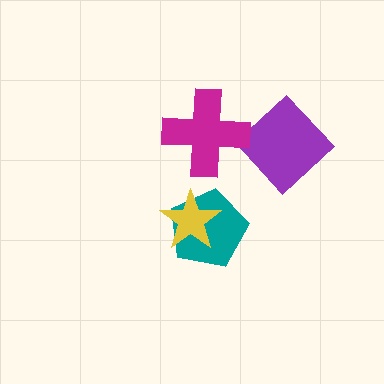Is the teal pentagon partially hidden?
Yes, it is partially covered by another shape.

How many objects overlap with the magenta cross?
0 objects overlap with the magenta cross.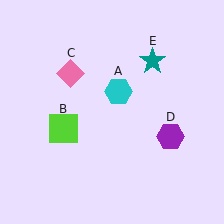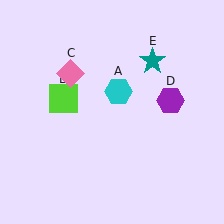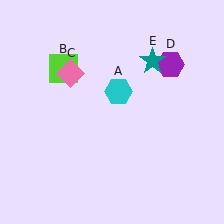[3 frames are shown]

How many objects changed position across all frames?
2 objects changed position: lime square (object B), purple hexagon (object D).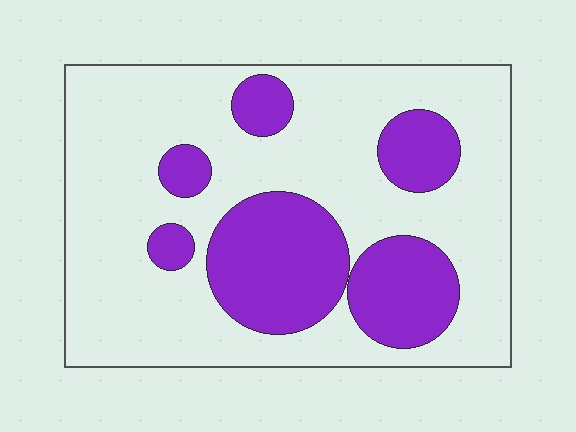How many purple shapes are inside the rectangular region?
6.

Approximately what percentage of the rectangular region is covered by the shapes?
Approximately 30%.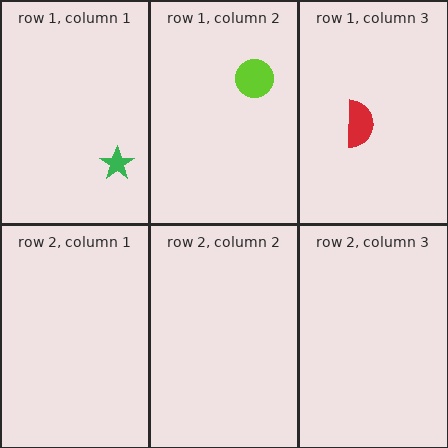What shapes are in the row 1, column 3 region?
The red semicircle.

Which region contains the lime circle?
The row 1, column 2 region.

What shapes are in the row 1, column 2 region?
The lime circle.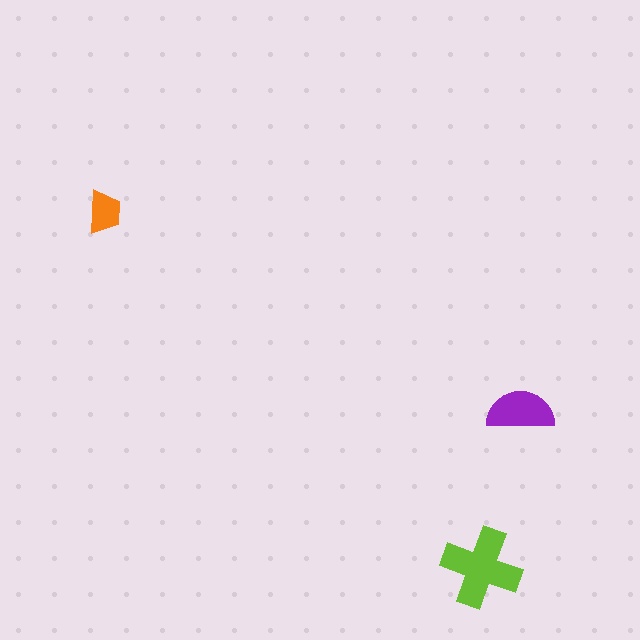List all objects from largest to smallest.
The lime cross, the purple semicircle, the orange trapezoid.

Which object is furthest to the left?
The orange trapezoid is leftmost.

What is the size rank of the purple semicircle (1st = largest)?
2nd.